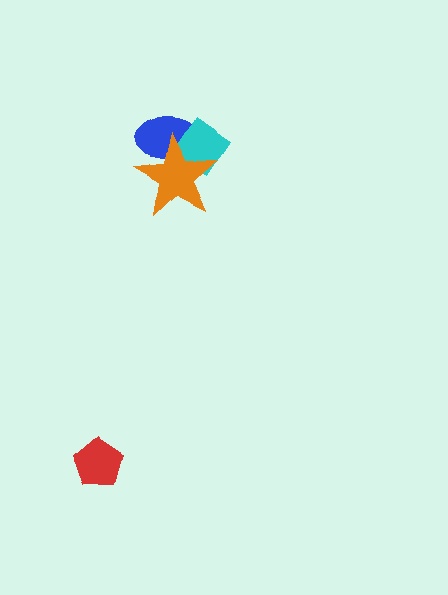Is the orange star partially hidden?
No, no other shape covers it.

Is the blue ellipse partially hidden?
Yes, it is partially covered by another shape.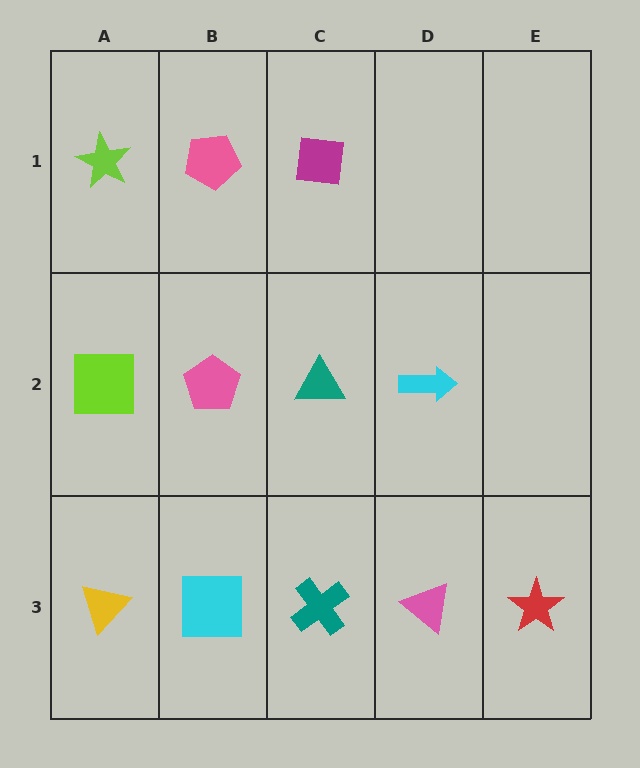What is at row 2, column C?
A teal triangle.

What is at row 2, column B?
A pink pentagon.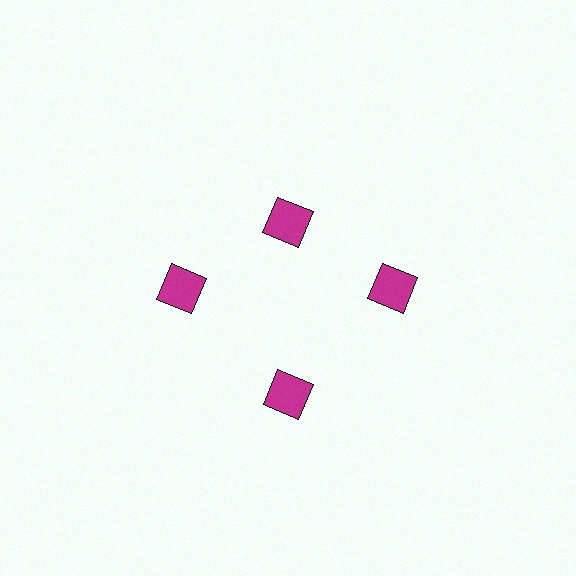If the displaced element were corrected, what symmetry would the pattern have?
It would have 4-fold rotational symmetry — the pattern would map onto itself every 90 degrees.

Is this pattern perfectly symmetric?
No. The 4 magenta squares are arranged in a ring, but one element near the 12 o'clock position is pulled inward toward the center, breaking the 4-fold rotational symmetry.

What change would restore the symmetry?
The symmetry would be restored by moving it outward, back onto the ring so that all 4 squares sit at equal angles and equal distance from the center.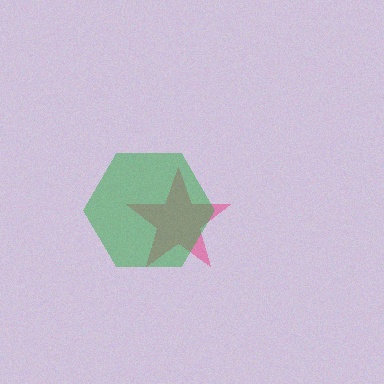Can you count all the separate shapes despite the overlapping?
Yes, there are 2 separate shapes.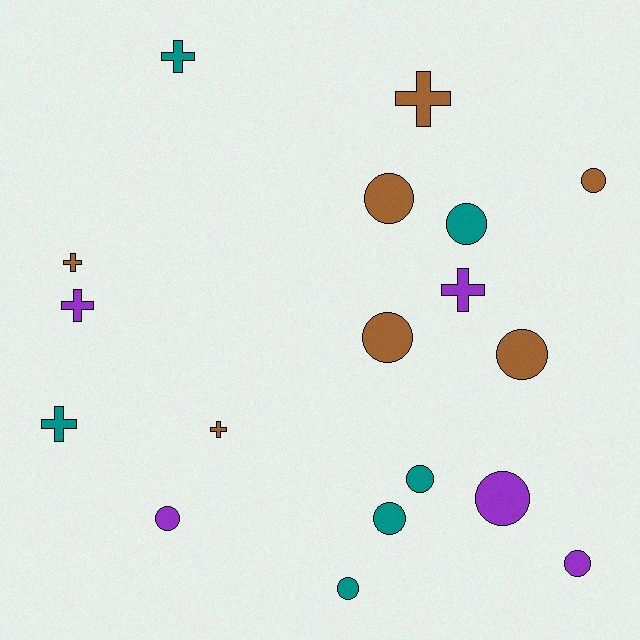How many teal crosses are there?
There are 2 teal crosses.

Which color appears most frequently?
Brown, with 7 objects.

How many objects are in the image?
There are 18 objects.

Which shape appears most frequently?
Circle, with 11 objects.